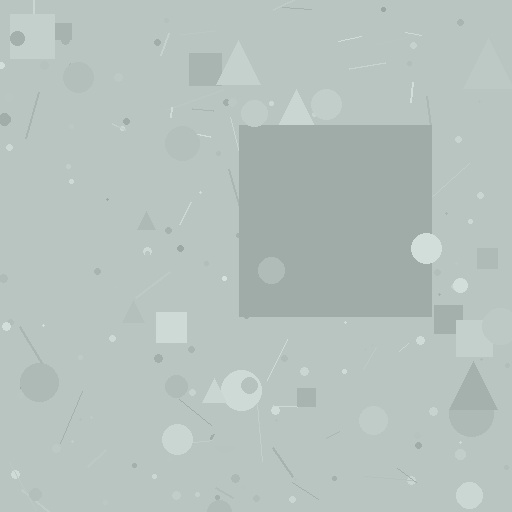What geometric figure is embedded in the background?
A square is embedded in the background.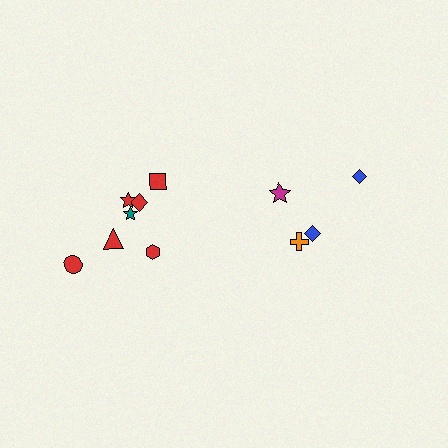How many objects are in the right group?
There are 4 objects.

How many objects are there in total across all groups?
There are 11 objects.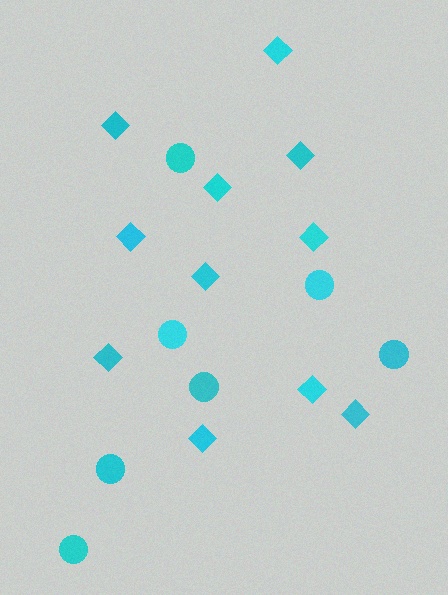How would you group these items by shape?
There are 2 groups: one group of circles (7) and one group of diamonds (11).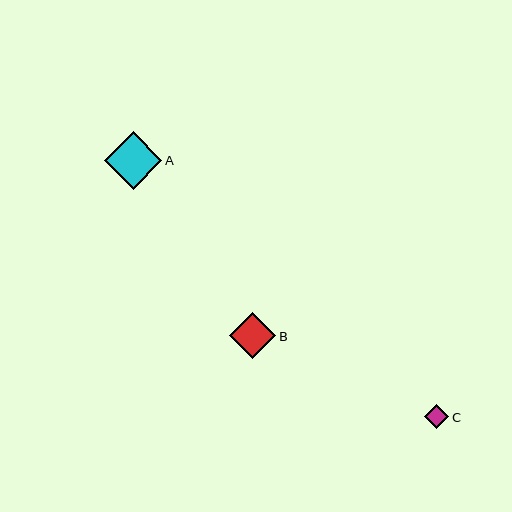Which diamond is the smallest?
Diamond C is the smallest with a size of approximately 24 pixels.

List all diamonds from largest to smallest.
From largest to smallest: A, B, C.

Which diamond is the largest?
Diamond A is the largest with a size of approximately 58 pixels.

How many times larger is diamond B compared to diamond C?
Diamond B is approximately 1.9 times the size of diamond C.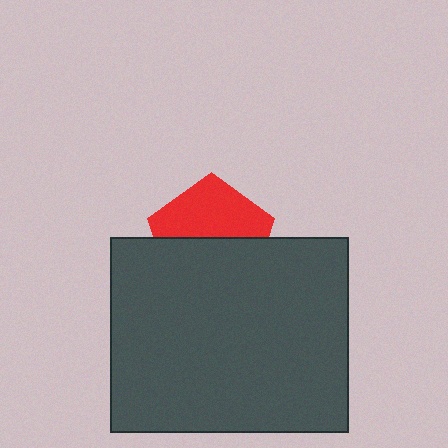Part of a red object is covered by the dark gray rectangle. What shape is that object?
It is a pentagon.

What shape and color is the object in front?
The object in front is a dark gray rectangle.